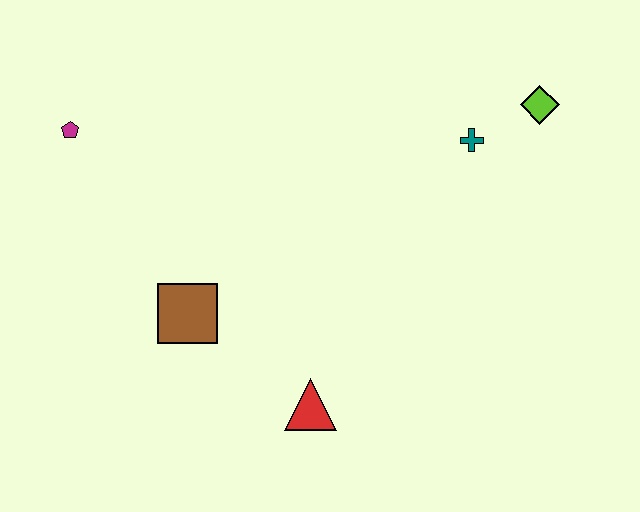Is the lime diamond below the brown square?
No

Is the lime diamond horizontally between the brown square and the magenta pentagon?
No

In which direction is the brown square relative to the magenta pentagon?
The brown square is below the magenta pentagon.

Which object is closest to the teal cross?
The lime diamond is closest to the teal cross.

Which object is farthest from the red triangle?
The lime diamond is farthest from the red triangle.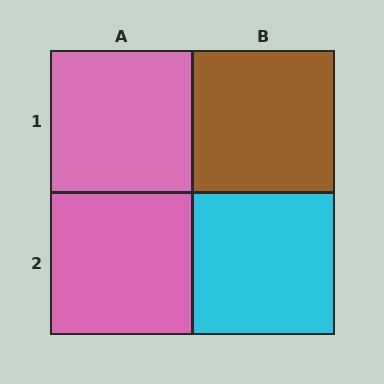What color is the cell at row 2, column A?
Pink.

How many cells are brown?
1 cell is brown.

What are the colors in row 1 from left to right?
Pink, brown.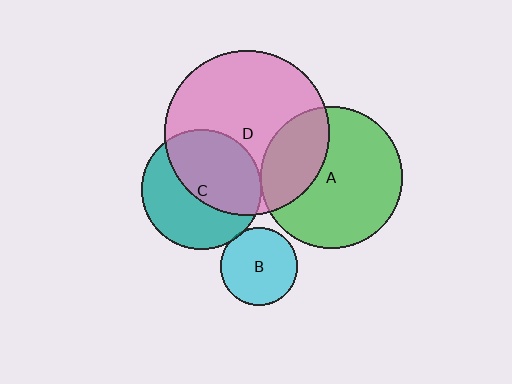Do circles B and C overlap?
Yes.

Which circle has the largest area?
Circle D (pink).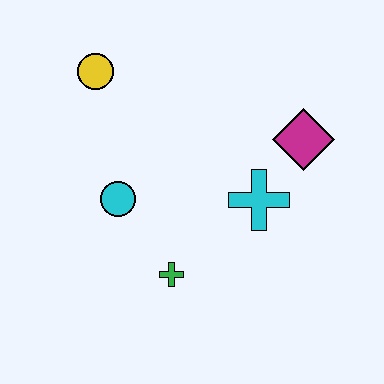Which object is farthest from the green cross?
The yellow circle is farthest from the green cross.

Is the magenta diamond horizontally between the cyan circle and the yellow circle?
No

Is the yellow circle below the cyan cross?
No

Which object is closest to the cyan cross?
The magenta diamond is closest to the cyan cross.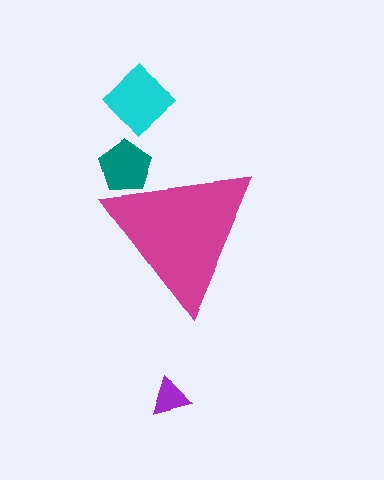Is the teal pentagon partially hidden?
Yes, the teal pentagon is partially hidden behind the magenta triangle.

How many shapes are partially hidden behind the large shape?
1 shape is partially hidden.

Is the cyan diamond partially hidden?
No, the cyan diamond is fully visible.